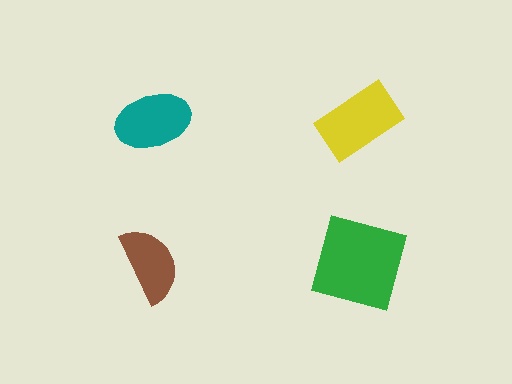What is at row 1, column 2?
A yellow rectangle.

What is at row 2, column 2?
A green square.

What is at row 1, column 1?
A teal ellipse.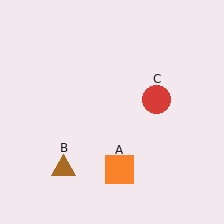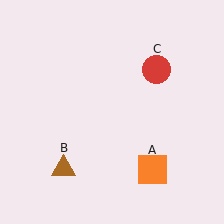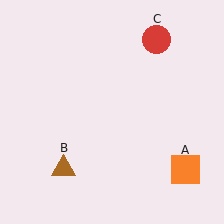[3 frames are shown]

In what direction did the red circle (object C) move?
The red circle (object C) moved up.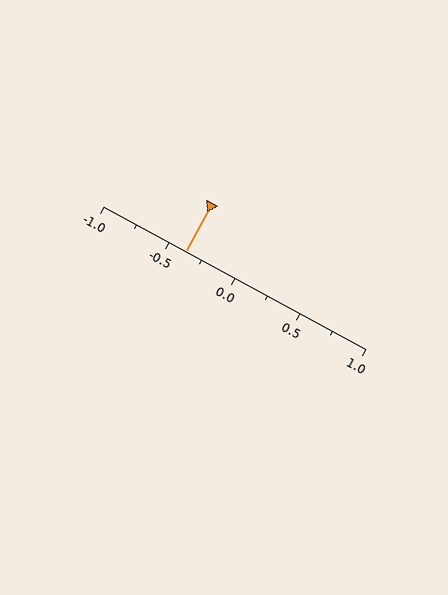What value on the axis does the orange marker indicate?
The marker indicates approximately -0.38.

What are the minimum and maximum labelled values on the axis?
The axis runs from -1.0 to 1.0.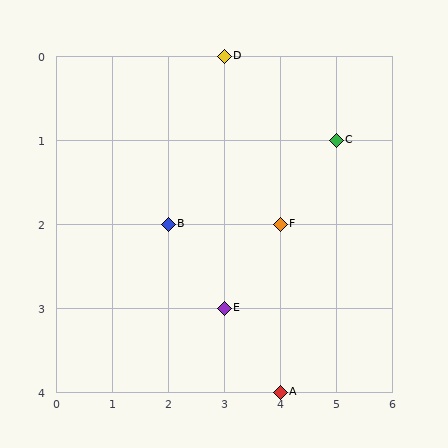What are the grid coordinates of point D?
Point D is at grid coordinates (3, 0).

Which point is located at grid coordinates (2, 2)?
Point B is at (2, 2).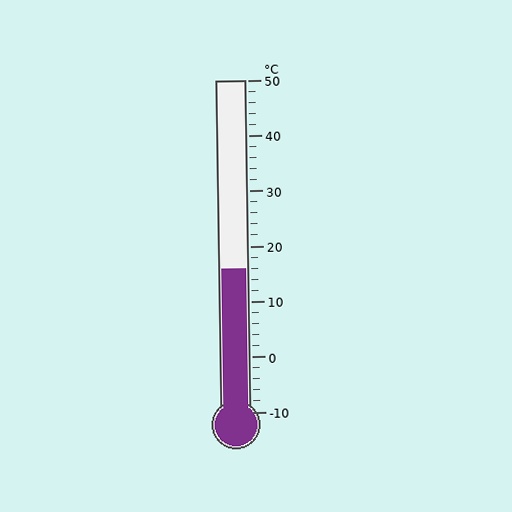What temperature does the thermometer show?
The thermometer shows approximately 16°C.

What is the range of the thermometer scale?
The thermometer scale ranges from -10°C to 50°C.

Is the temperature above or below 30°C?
The temperature is below 30°C.